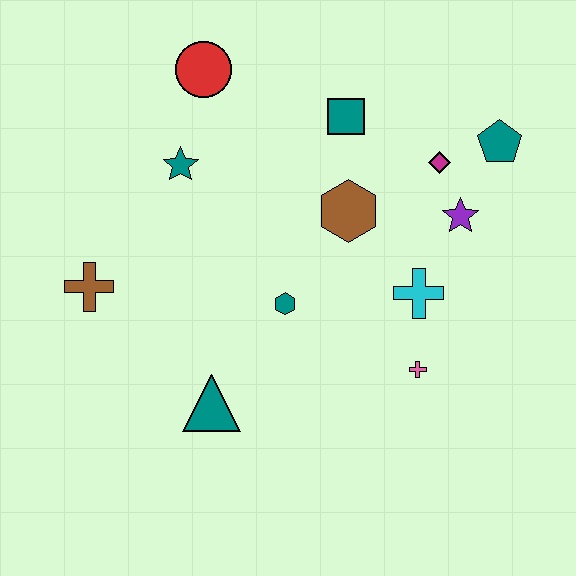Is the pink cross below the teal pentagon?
Yes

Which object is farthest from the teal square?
The teal triangle is farthest from the teal square.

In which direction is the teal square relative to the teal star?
The teal square is to the right of the teal star.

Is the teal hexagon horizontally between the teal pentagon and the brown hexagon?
No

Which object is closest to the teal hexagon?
The brown hexagon is closest to the teal hexagon.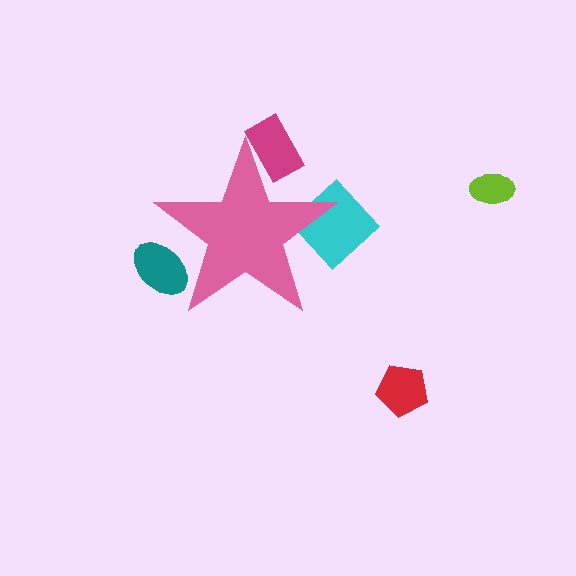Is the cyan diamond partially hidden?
Yes, the cyan diamond is partially hidden behind the pink star.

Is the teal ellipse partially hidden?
Yes, the teal ellipse is partially hidden behind the pink star.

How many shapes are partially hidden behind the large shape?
3 shapes are partially hidden.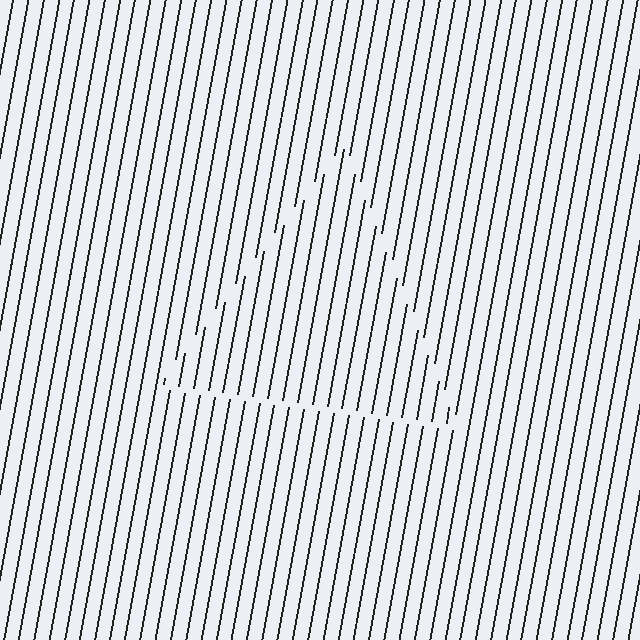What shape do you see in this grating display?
An illusory triangle. The interior of the shape contains the same grating, shifted by half a period — the contour is defined by the phase discontinuity where line-ends from the inner and outer gratings abut.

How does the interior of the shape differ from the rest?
The interior of the shape contains the same grating, shifted by half a period — the contour is defined by the phase discontinuity where line-ends from the inner and outer gratings abut.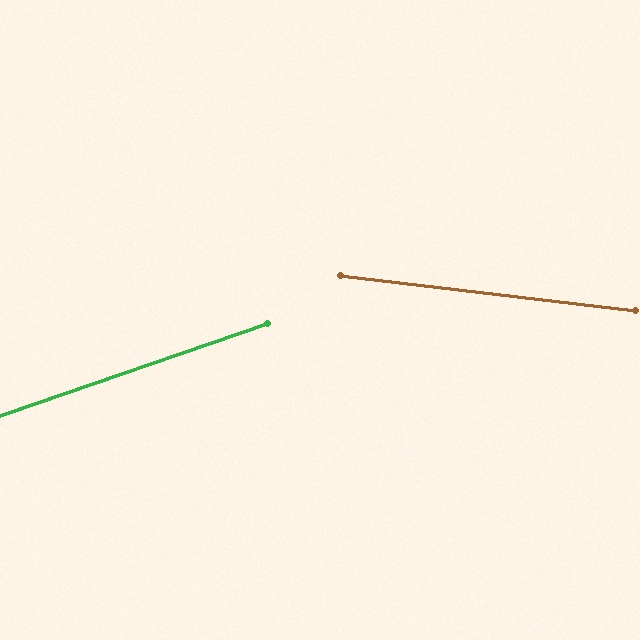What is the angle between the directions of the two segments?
Approximately 26 degrees.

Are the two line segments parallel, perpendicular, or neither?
Neither parallel nor perpendicular — they differ by about 26°.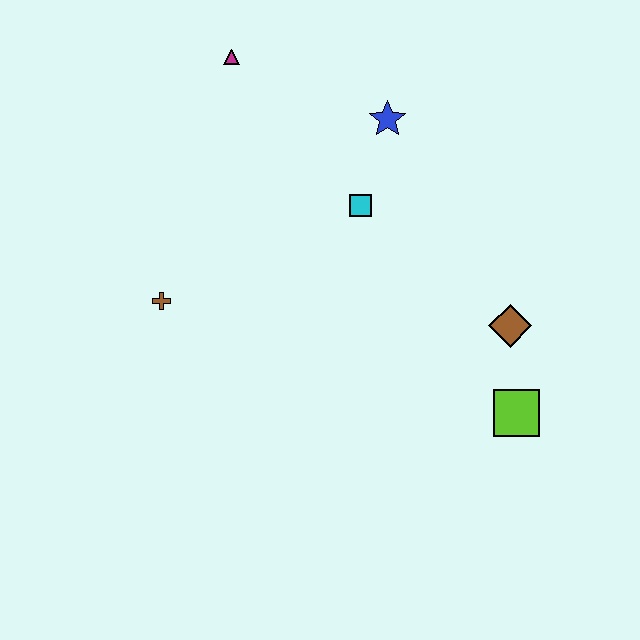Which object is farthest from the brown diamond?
The magenta triangle is farthest from the brown diamond.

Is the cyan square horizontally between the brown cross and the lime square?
Yes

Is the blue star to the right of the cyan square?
Yes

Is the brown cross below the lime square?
No